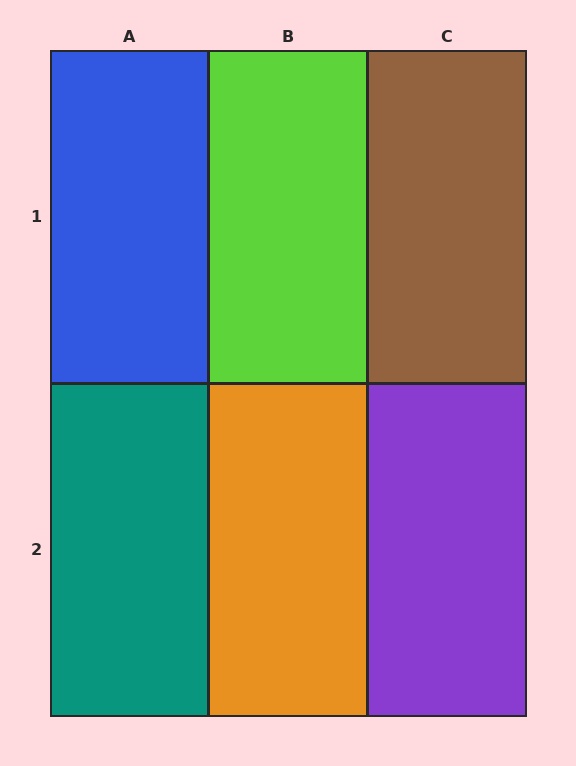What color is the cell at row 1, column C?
Brown.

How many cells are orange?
1 cell is orange.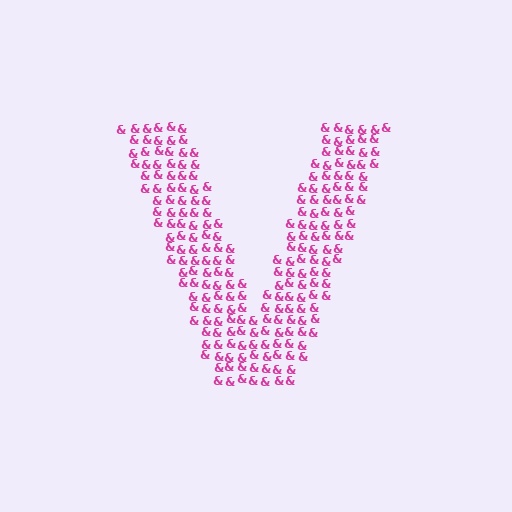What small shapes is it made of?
It is made of small ampersands.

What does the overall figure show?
The overall figure shows the letter V.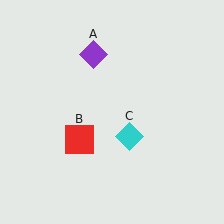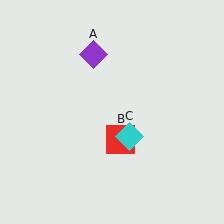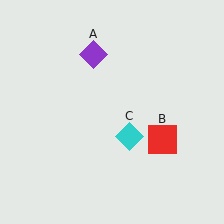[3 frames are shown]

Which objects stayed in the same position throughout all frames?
Purple diamond (object A) and cyan diamond (object C) remained stationary.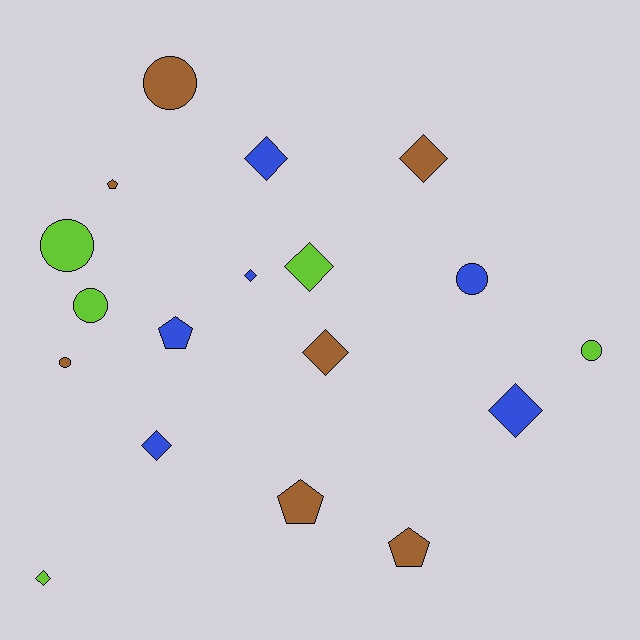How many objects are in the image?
There are 18 objects.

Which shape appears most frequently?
Diamond, with 8 objects.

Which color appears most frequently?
Brown, with 7 objects.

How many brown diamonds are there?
There are 2 brown diamonds.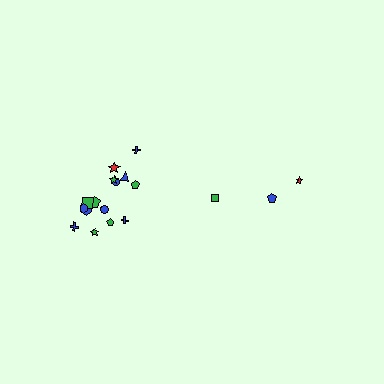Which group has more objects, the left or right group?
The left group.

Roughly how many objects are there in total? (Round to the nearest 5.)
Roughly 20 objects in total.